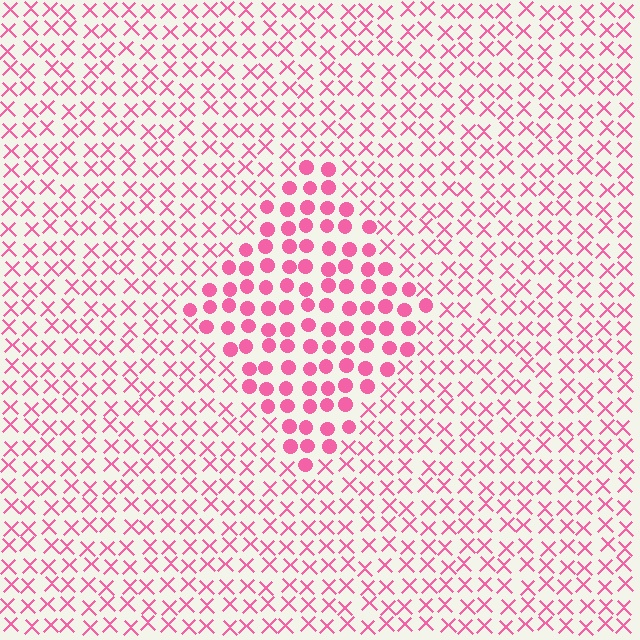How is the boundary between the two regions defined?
The boundary is defined by a change in element shape: circles inside vs. X marks outside. All elements share the same color and spacing.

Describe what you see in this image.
The image is filled with small pink elements arranged in a uniform grid. A diamond-shaped region contains circles, while the surrounding area contains X marks. The boundary is defined purely by the change in element shape.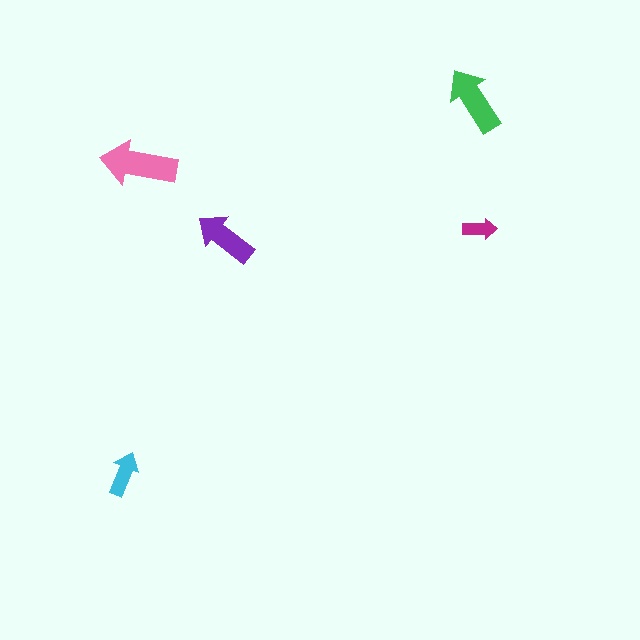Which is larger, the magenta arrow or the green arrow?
The green one.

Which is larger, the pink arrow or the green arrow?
The pink one.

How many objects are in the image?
There are 5 objects in the image.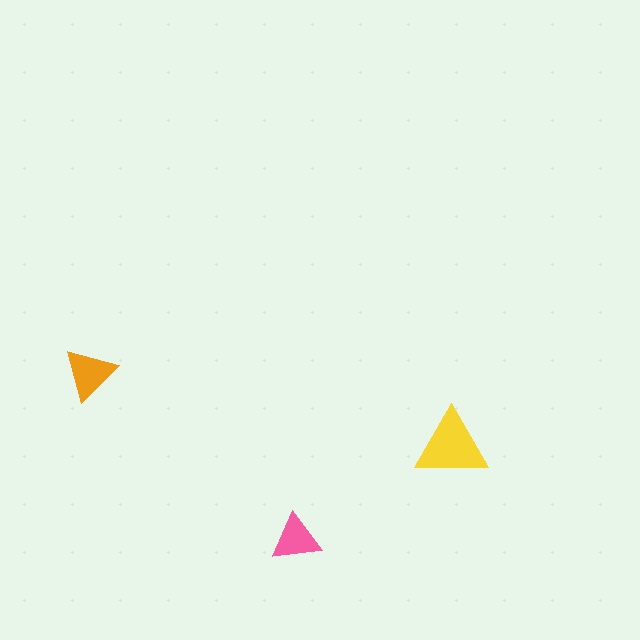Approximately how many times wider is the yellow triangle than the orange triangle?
About 1.5 times wider.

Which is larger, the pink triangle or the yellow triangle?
The yellow one.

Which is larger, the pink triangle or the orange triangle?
The orange one.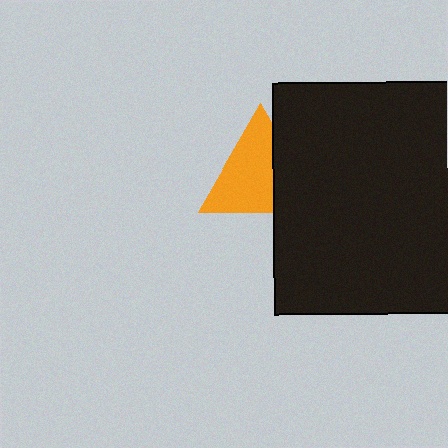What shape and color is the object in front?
The object in front is a black rectangle.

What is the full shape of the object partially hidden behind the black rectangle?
The partially hidden object is an orange triangle.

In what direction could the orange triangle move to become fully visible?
The orange triangle could move left. That would shift it out from behind the black rectangle entirely.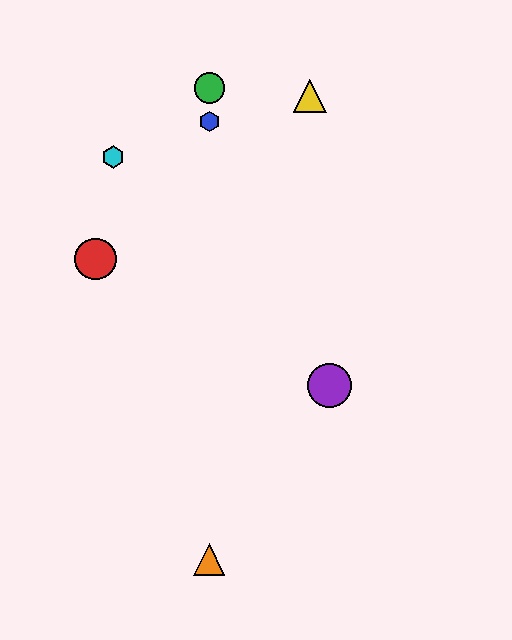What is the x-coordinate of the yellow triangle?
The yellow triangle is at x≈310.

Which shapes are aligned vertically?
The blue hexagon, the green circle, the orange triangle are aligned vertically.